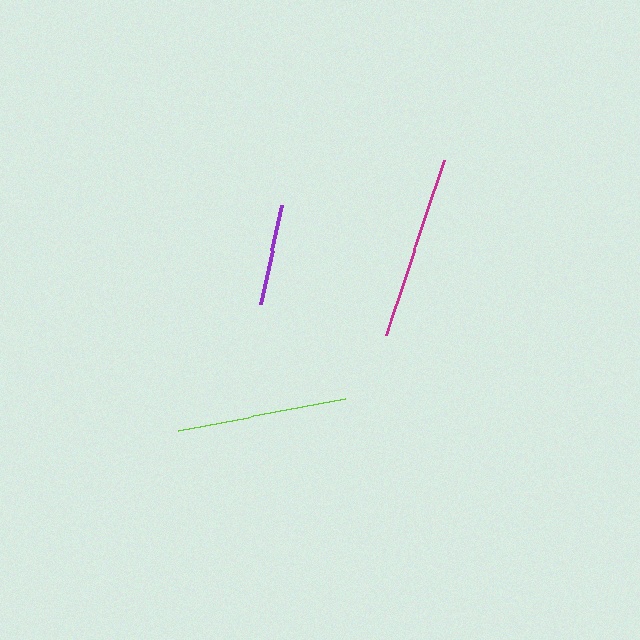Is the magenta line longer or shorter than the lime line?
The magenta line is longer than the lime line.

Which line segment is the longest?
The magenta line is the longest at approximately 183 pixels.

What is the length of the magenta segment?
The magenta segment is approximately 183 pixels long.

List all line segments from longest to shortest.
From longest to shortest: magenta, lime, purple.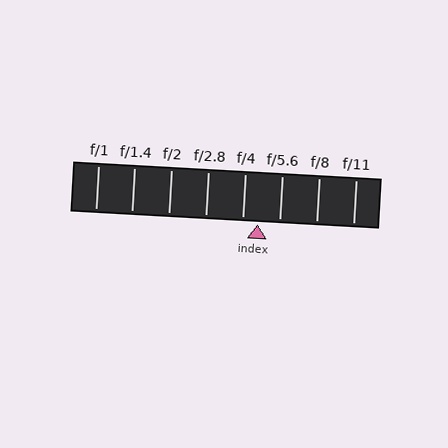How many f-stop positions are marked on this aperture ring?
There are 8 f-stop positions marked.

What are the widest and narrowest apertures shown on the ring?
The widest aperture shown is f/1 and the narrowest is f/11.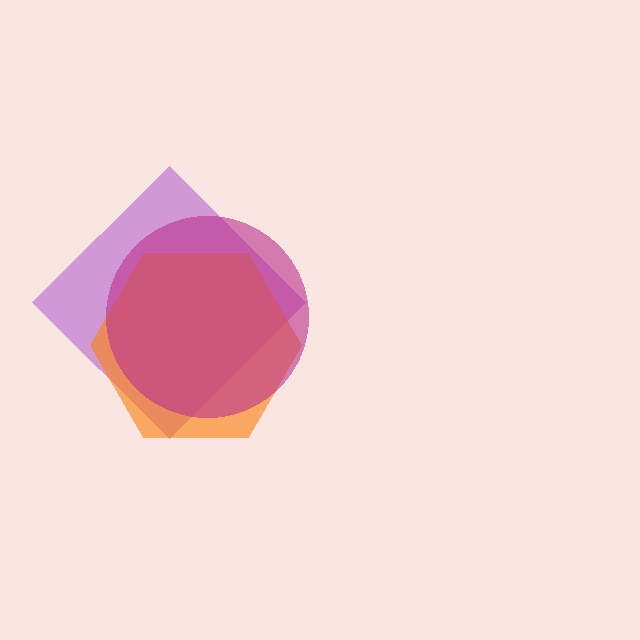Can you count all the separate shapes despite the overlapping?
Yes, there are 3 separate shapes.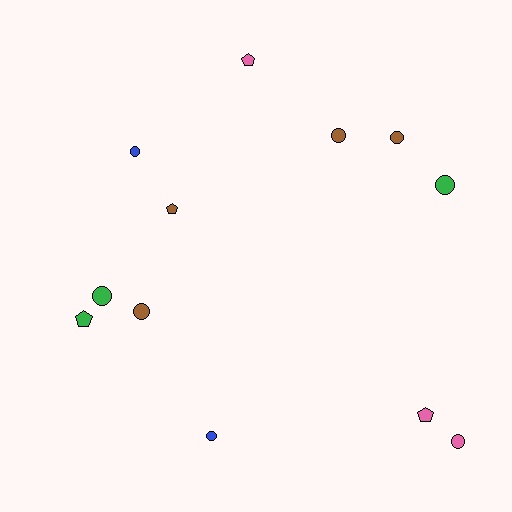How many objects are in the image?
There are 12 objects.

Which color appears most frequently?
Brown, with 4 objects.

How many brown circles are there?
There are 3 brown circles.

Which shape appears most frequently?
Circle, with 8 objects.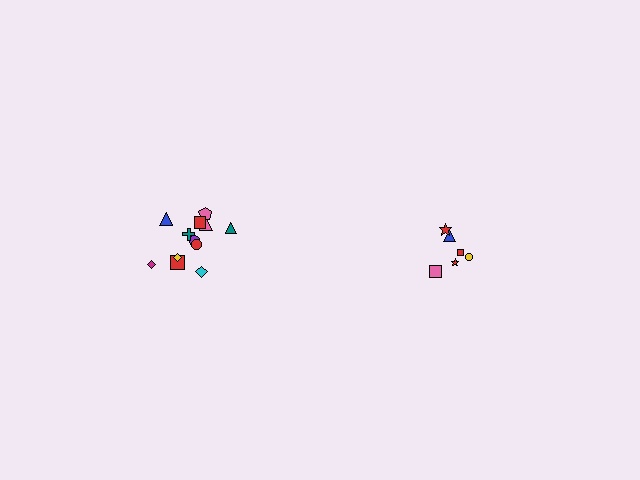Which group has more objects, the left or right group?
The left group.